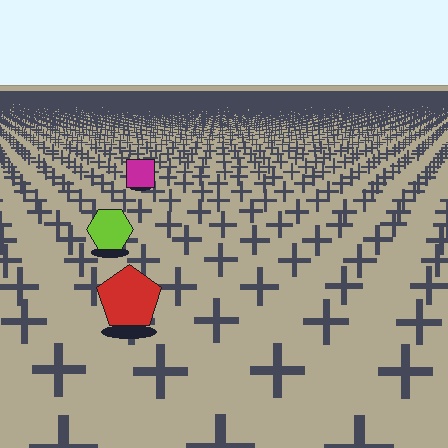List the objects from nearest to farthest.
From nearest to farthest: the red pentagon, the lime hexagon, the magenta square.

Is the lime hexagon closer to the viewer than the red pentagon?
No. The red pentagon is closer — you can tell from the texture gradient: the ground texture is coarser near it.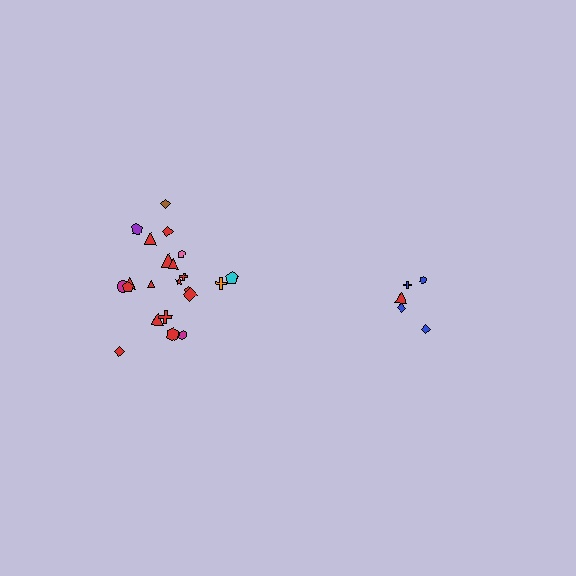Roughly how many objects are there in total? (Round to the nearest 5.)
Roughly 25 objects in total.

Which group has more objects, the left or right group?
The left group.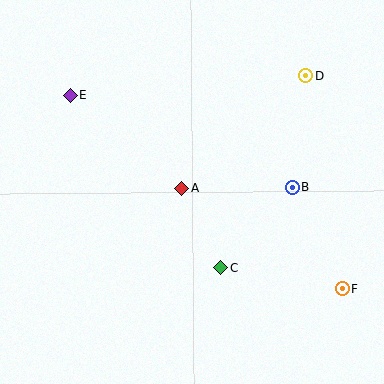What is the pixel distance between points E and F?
The distance between E and F is 333 pixels.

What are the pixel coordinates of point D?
Point D is at (306, 76).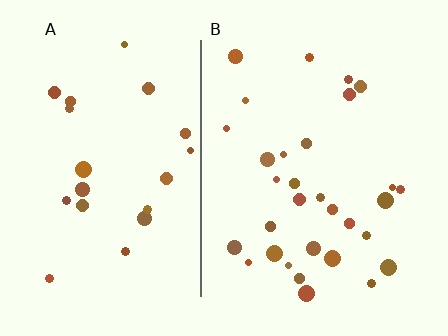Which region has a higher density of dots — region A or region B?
B (the right).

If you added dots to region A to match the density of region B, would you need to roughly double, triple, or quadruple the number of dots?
Approximately double.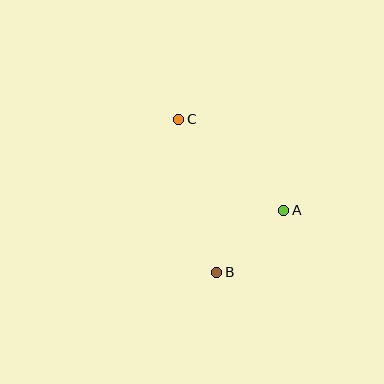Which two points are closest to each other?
Points A and B are closest to each other.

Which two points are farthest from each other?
Points B and C are farthest from each other.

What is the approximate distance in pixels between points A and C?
The distance between A and C is approximately 139 pixels.